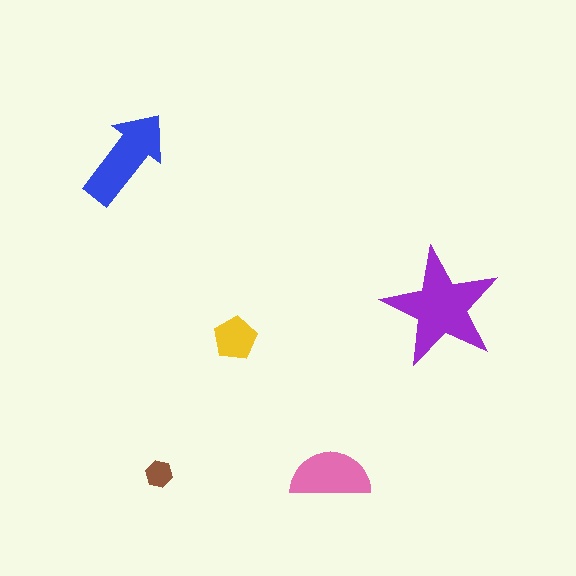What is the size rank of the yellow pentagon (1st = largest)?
4th.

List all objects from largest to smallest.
The purple star, the blue arrow, the pink semicircle, the yellow pentagon, the brown hexagon.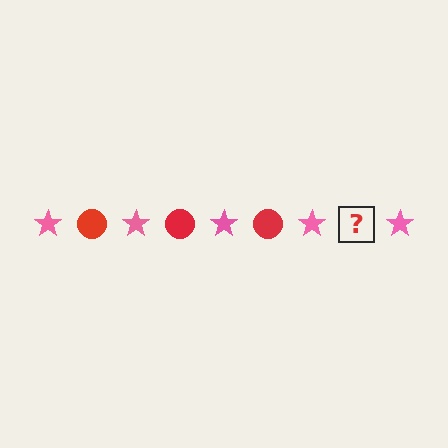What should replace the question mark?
The question mark should be replaced with a red circle.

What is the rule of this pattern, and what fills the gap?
The rule is that the pattern alternates between pink star and red circle. The gap should be filled with a red circle.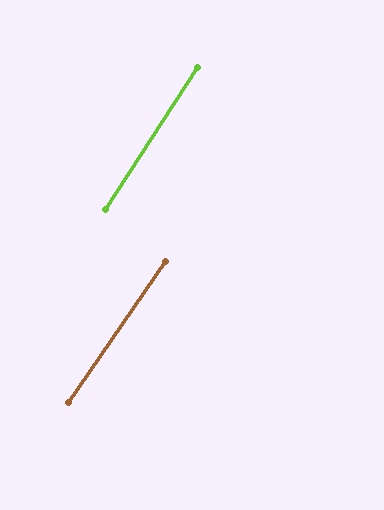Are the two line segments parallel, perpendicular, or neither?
Parallel — their directions differ by only 1.8°.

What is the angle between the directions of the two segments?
Approximately 2 degrees.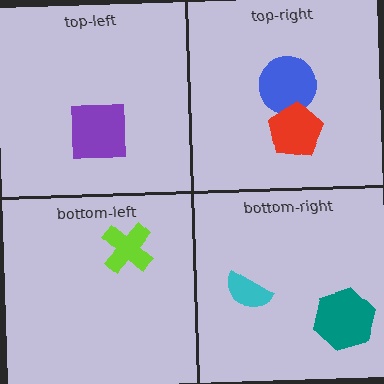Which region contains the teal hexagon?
The bottom-right region.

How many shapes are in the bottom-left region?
1.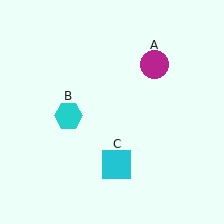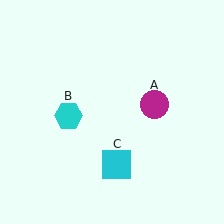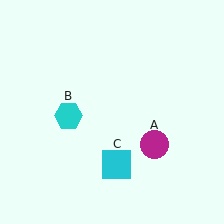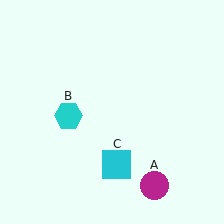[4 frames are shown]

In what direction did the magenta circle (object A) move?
The magenta circle (object A) moved down.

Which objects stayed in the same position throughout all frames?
Cyan hexagon (object B) and cyan square (object C) remained stationary.